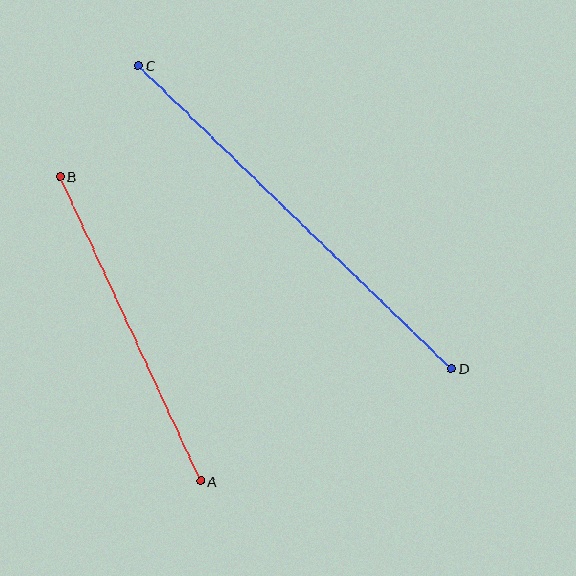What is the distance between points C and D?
The distance is approximately 436 pixels.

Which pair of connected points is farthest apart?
Points C and D are farthest apart.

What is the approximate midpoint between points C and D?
The midpoint is at approximately (295, 217) pixels.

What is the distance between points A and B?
The distance is approximately 335 pixels.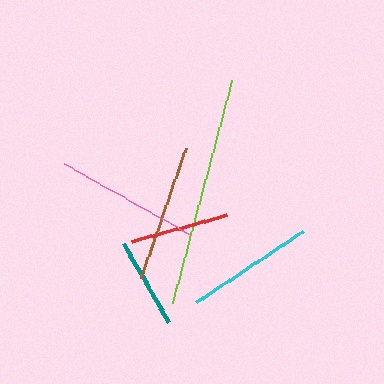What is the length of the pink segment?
The pink segment is approximately 146 pixels long.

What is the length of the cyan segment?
The cyan segment is approximately 128 pixels long.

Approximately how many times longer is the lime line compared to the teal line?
The lime line is approximately 2.6 times the length of the teal line.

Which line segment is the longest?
The lime line is the longest at approximately 230 pixels.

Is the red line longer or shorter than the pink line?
The pink line is longer than the red line.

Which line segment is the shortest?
The teal line is the shortest at approximately 90 pixels.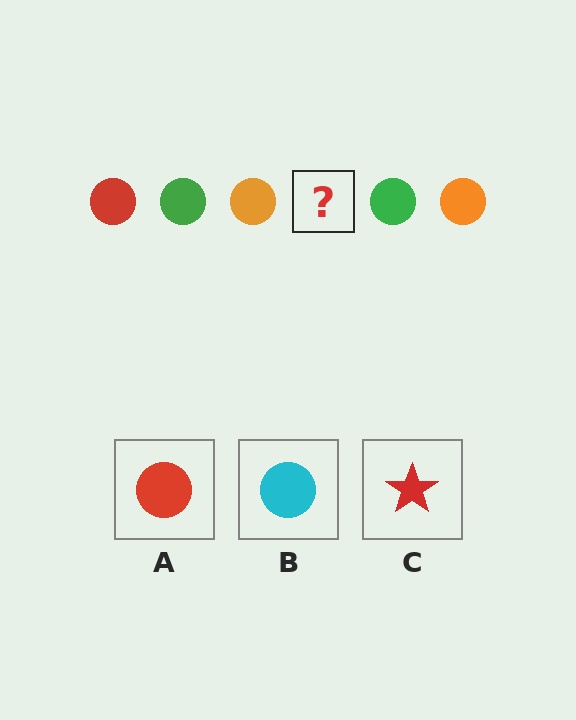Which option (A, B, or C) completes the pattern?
A.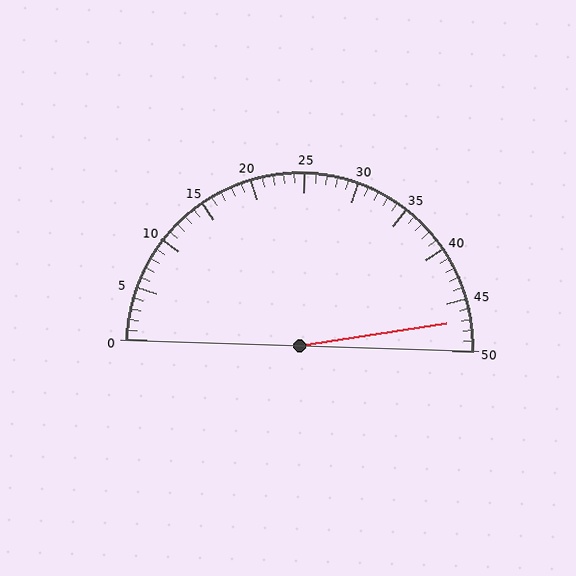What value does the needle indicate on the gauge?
The needle indicates approximately 47.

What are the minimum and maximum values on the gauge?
The gauge ranges from 0 to 50.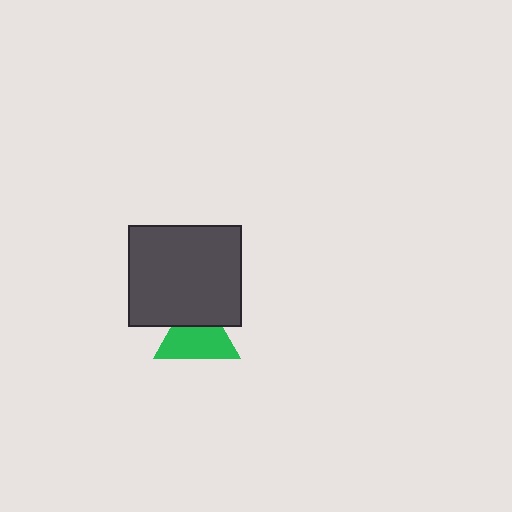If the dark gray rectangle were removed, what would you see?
You would see the complete green triangle.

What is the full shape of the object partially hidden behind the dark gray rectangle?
The partially hidden object is a green triangle.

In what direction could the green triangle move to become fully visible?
The green triangle could move down. That would shift it out from behind the dark gray rectangle entirely.